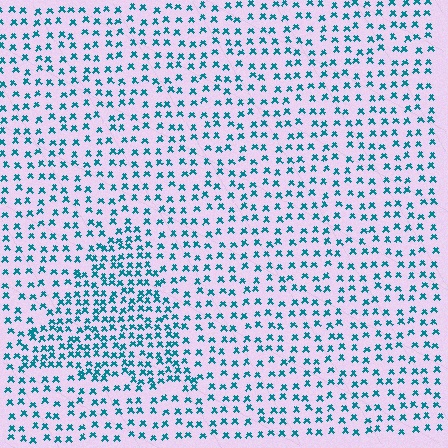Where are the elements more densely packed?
The elements are more densely packed inside the triangle boundary.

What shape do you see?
I see a triangle.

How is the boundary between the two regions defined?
The boundary is defined by a change in element density (approximately 1.8x ratio). All elements are the same color, size, and shape.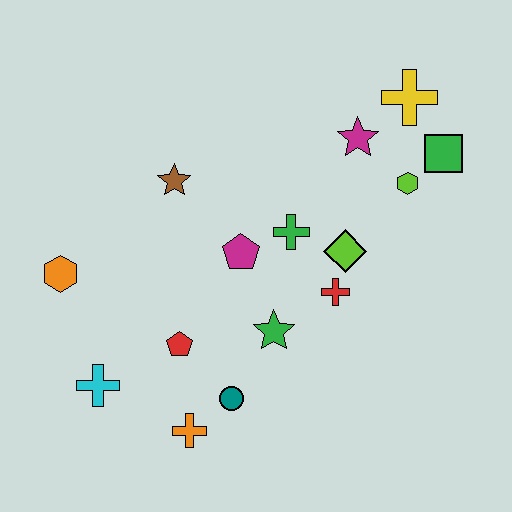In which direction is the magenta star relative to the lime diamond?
The magenta star is above the lime diamond.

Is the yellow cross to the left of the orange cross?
No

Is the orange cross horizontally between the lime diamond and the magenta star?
No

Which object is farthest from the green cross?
The cyan cross is farthest from the green cross.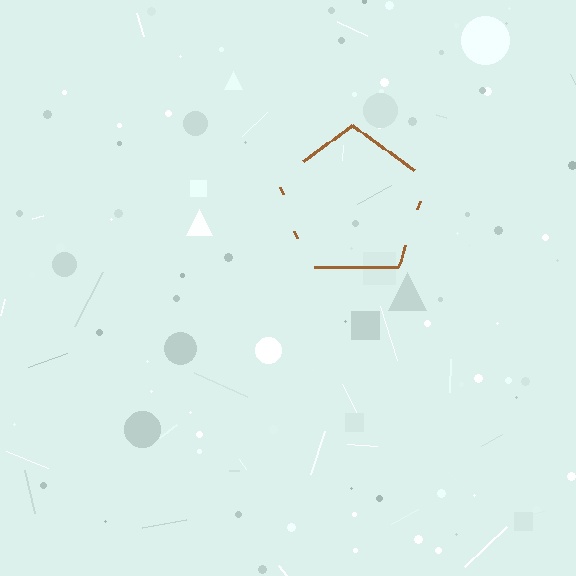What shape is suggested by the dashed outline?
The dashed outline suggests a pentagon.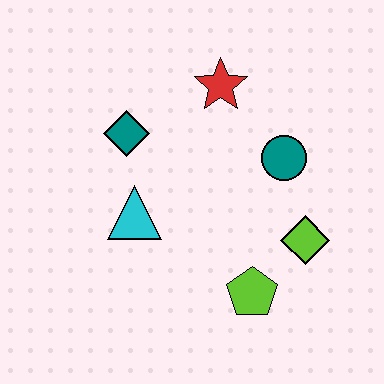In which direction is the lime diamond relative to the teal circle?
The lime diamond is below the teal circle.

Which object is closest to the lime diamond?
The lime pentagon is closest to the lime diamond.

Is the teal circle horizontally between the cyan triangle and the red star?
No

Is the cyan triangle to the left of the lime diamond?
Yes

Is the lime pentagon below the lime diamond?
Yes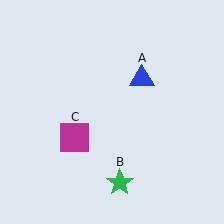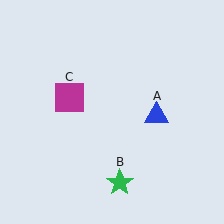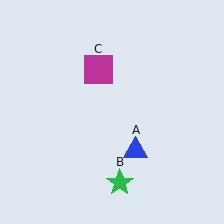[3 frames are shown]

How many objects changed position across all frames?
2 objects changed position: blue triangle (object A), magenta square (object C).